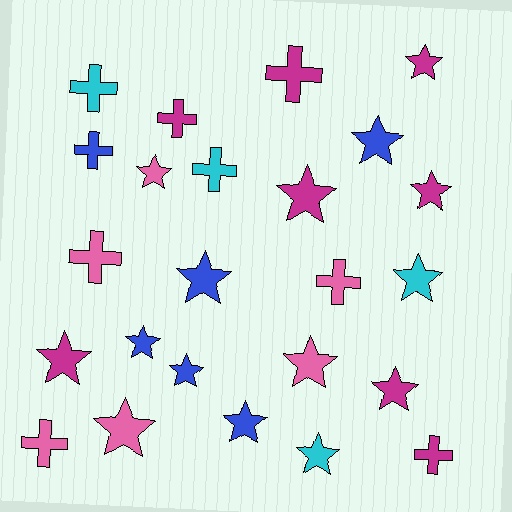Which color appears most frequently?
Magenta, with 8 objects.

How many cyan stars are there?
There are 2 cyan stars.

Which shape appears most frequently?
Star, with 15 objects.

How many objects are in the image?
There are 24 objects.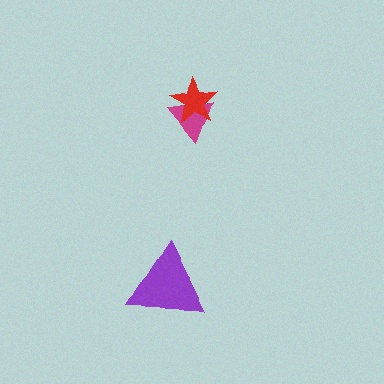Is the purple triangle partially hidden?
No, no other shape covers it.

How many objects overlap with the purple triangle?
0 objects overlap with the purple triangle.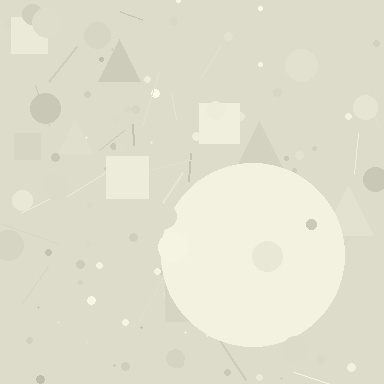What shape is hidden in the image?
A circle is hidden in the image.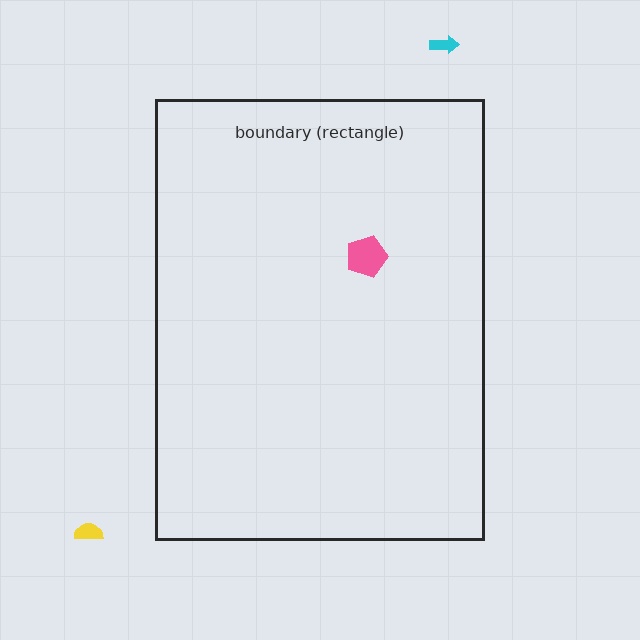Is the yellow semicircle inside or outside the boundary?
Outside.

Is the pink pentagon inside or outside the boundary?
Inside.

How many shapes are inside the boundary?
1 inside, 2 outside.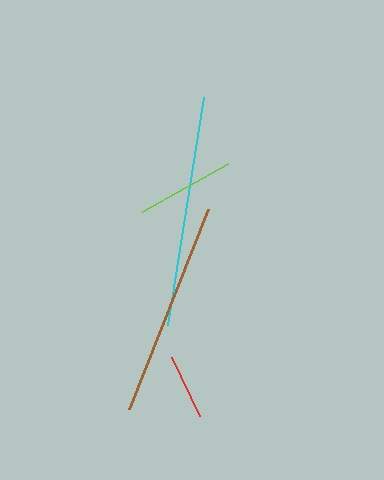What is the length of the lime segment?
The lime segment is approximately 98 pixels long.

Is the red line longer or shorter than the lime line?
The lime line is longer than the red line.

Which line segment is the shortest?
The red line is the shortest at approximately 66 pixels.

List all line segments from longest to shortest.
From longest to shortest: cyan, brown, lime, red.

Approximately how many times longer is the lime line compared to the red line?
The lime line is approximately 1.5 times the length of the red line.